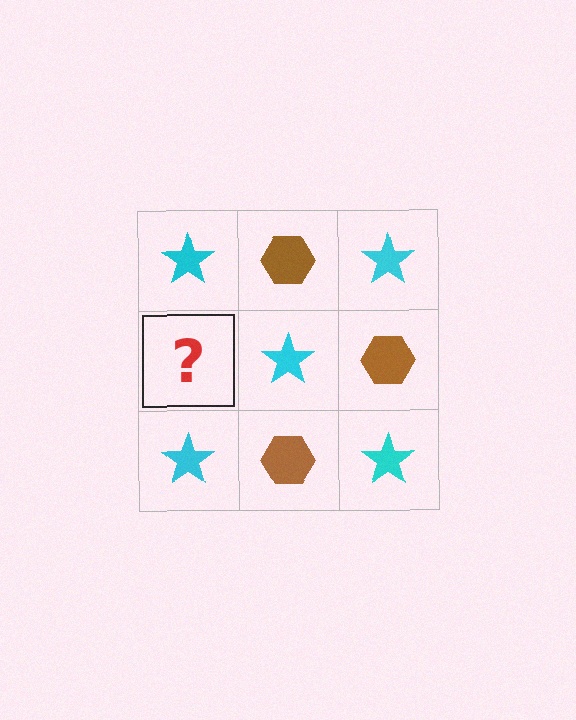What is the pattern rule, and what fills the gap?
The rule is that it alternates cyan star and brown hexagon in a checkerboard pattern. The gap should be filled with a brown hexagon.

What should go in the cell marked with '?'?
The missing cell should contain a brown hexagon.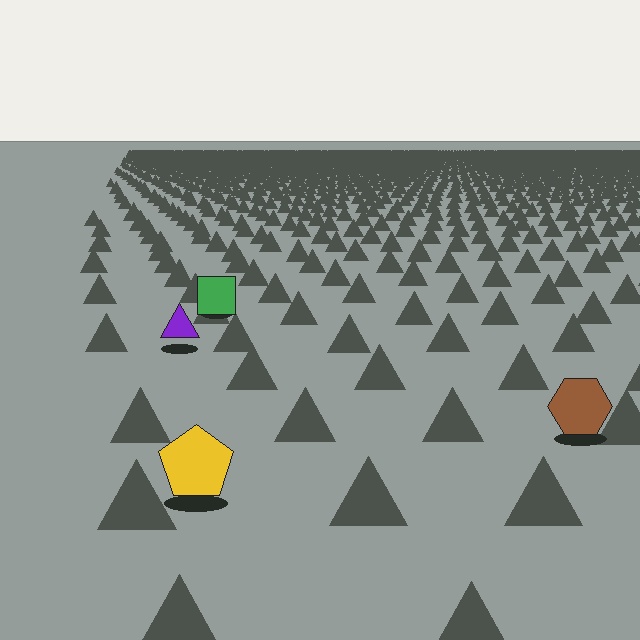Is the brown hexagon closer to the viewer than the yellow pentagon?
No. The yellow pentagon is closer — you can tell from the texture gradient: the ground texture is coarser near it.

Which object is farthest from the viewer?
The green square is farthest from the viewer. It appears smaller and the ground texture around it is denser.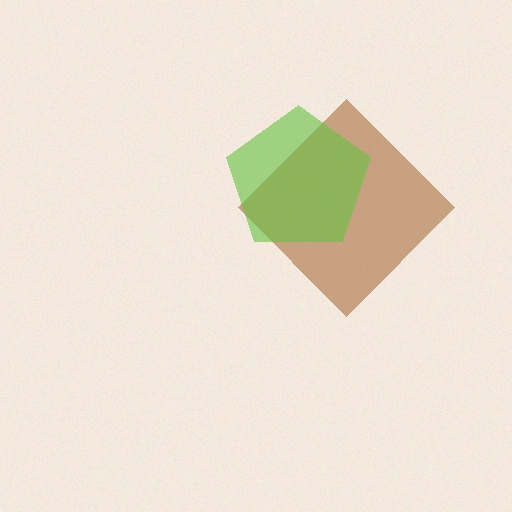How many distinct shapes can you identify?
There are 2 distinct shapes: a brown diamond, a lime pentagon.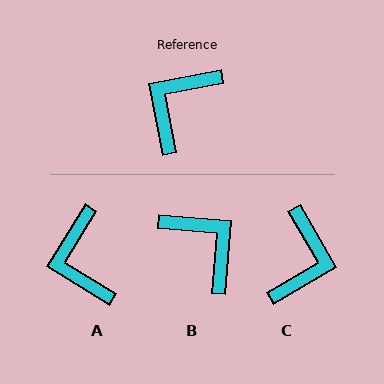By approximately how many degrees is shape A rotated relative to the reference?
Approximately 48 degrees counter-clockwise.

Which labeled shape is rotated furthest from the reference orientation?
C, about 161 degrees away.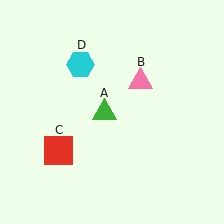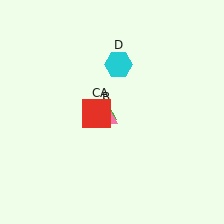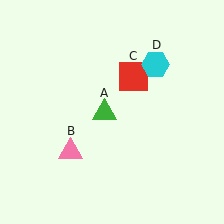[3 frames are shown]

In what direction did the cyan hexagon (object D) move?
The cyan hexagon (object D) moved right.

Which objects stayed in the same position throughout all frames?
Green triangle (object A) remained stationary.